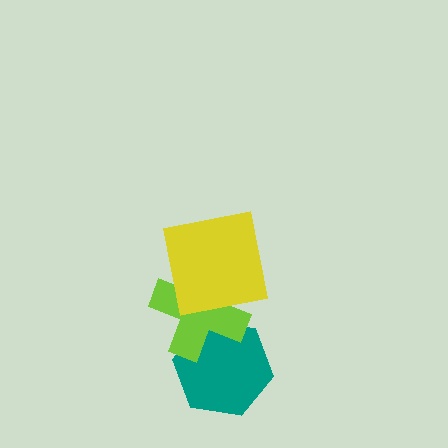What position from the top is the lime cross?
The lime cross is 2nd from the top.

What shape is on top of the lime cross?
The yellow square is on top of the lime cross.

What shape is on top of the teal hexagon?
The lime cross is on top of the teal hexagon.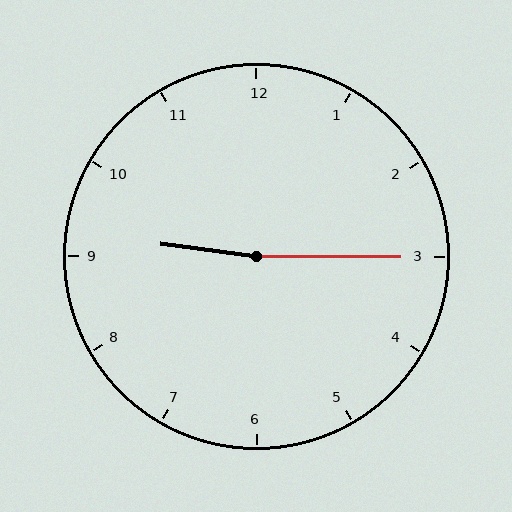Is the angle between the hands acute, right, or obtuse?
It is obtuse.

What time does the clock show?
9:15.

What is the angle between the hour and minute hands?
Approximately 172 degrees.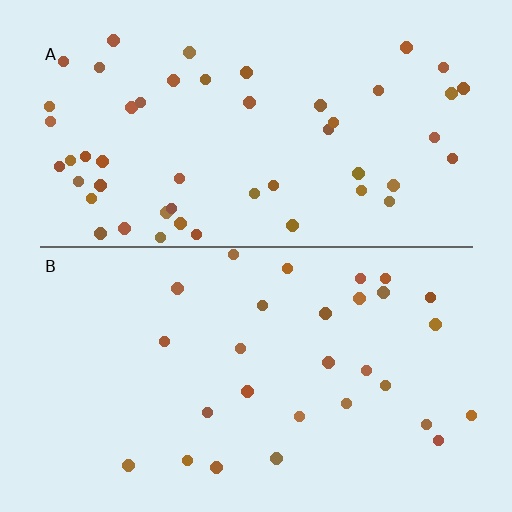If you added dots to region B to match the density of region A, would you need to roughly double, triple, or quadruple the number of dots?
Approximately double.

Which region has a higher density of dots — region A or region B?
A (the top).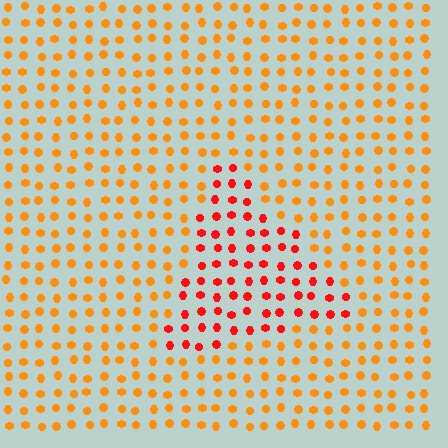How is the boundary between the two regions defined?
The boundary is defined purely by a slight shift in hue (about 33 degrees). Spacing, size, and orientation are identical on both sides.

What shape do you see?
I see a triangle.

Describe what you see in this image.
The image is filled with small orange elements in a uniform arrangement. A triangle-shaped region is visible where the elements are tinted to a slightly different hue, forming a subtle color boundary.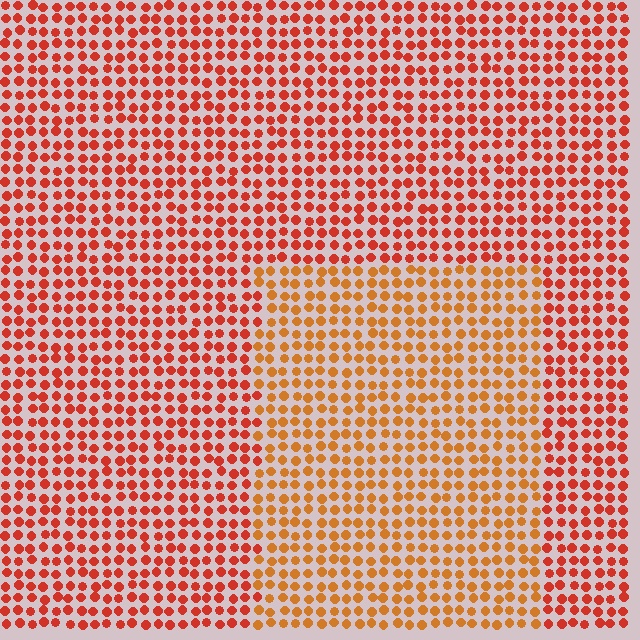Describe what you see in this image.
The image is filled with small red elements in a uniform arrangement. A rectangle-shaped region is visible where the elements are tinted to a slightly different hue, forming a subtle color boundary.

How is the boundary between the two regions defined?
The boundary is defined purely by a slight shift in hue (about 25 degrees). Spacing, size, and orientation are identical on both sides.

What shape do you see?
I see a rectangle.